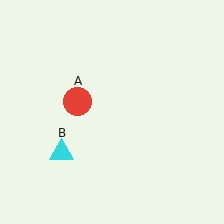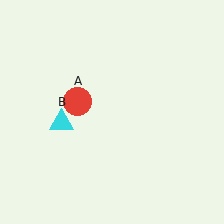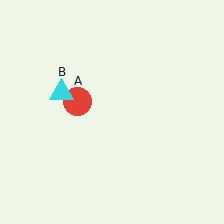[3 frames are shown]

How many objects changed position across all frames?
1 object changed position: cyan triangle (object B).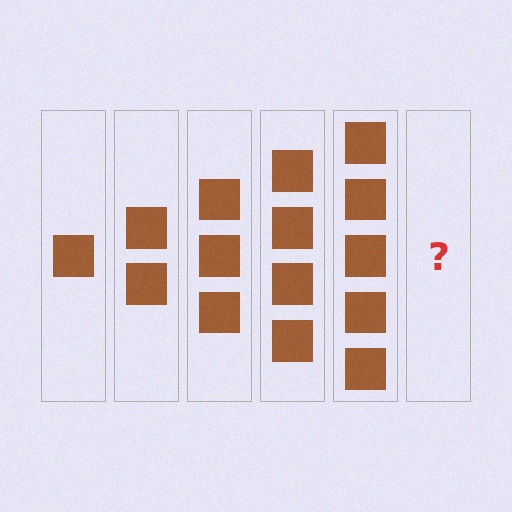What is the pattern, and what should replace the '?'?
The pattern is that each step adds one more square. The '?' should be 6 squares.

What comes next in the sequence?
The next element should be 6 squares.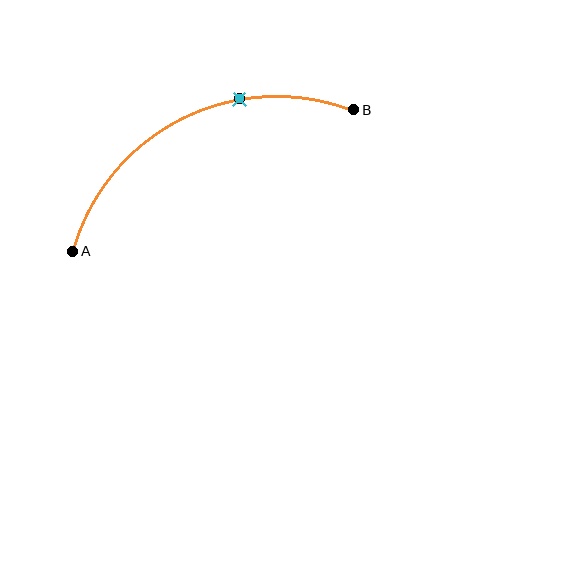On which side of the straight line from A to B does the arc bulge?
The arc bulges above the straight line connecting A and B.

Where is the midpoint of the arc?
The arc midpoint is the point on the curve farthest from the straight line joining A and B. It sits above that line.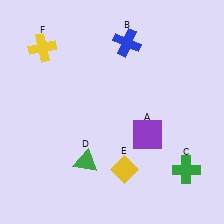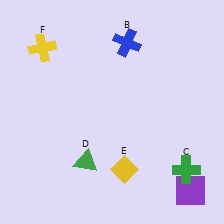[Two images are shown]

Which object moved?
The purple square (A) moved down.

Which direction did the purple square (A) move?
The purple square (A) moved down.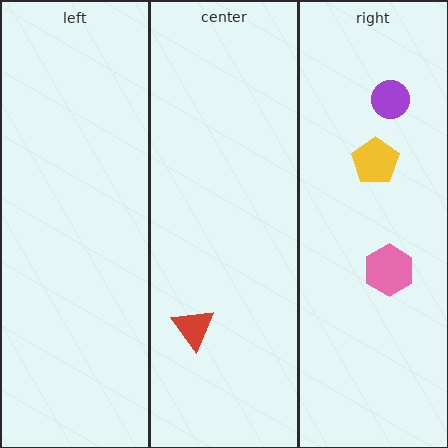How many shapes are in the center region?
1.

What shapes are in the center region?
The red triangle.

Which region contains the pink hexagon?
The right region.